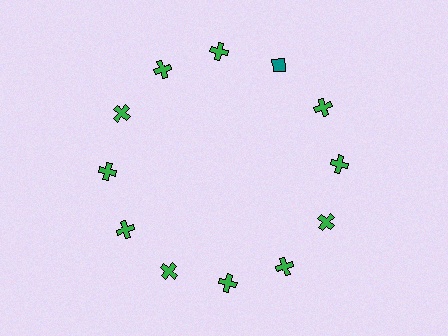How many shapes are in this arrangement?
There are 12 shapes arranged in a ring pattern.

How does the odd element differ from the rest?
It differs in both color (teal instead of green) and shape (diamond instead of cross).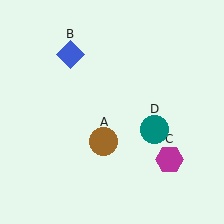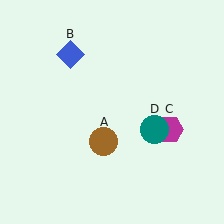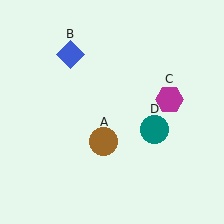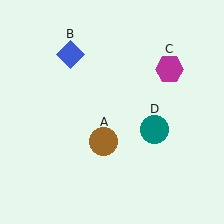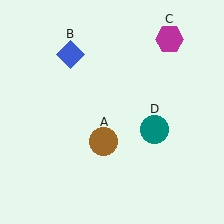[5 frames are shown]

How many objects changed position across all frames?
1 object changed position: magenta hexagon (object C).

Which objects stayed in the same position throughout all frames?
Brown circle (object A) and blue diamond (object B) and teal circle (object D) remained stationary.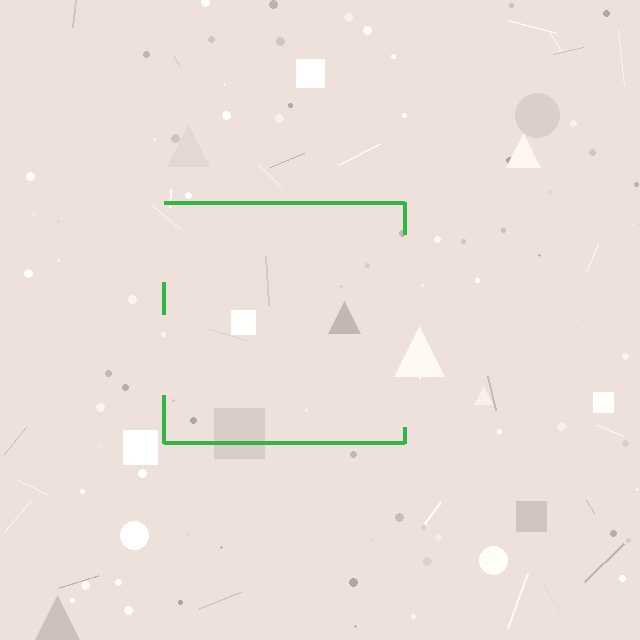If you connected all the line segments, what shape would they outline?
They would outline a square.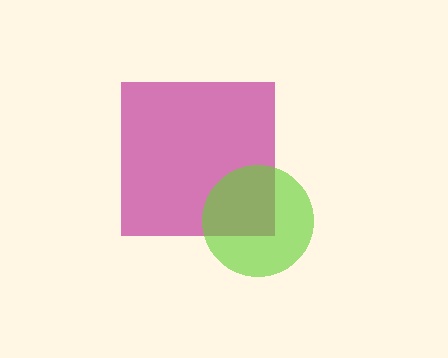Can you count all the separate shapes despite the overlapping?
Yes, there are 2 separate shapes.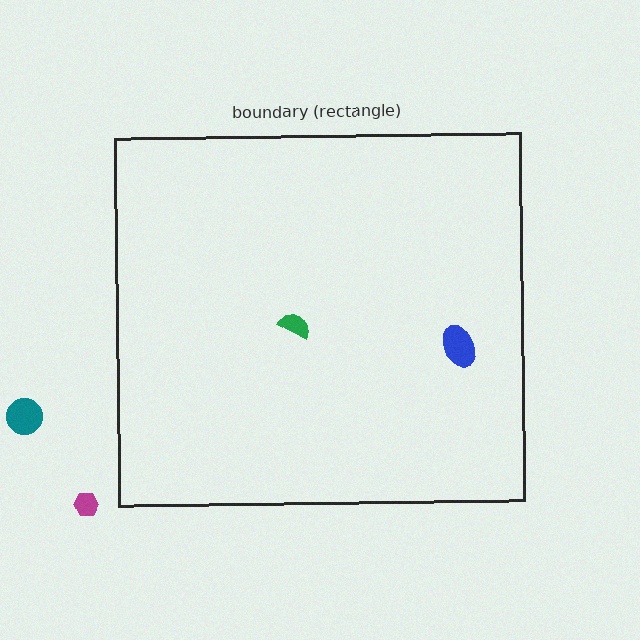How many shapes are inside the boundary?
2 inside, 2 outside.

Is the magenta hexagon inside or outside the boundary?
Outside.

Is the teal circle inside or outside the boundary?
Outside.